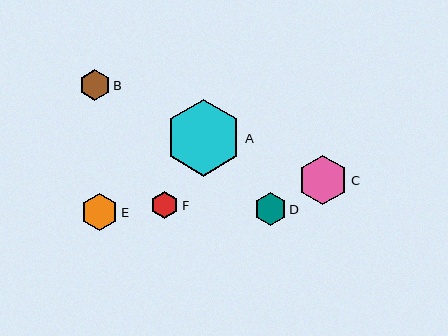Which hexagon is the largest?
Hexagon A is the largest with a size of approximately 77 pixels.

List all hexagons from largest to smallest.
From largest to smallest: A, C, E, D, B, F.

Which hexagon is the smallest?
Hexagon F is the smallest with a size of approximately 28 pixels.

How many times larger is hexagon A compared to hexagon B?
Hexagon A is approximately 2.5 times the size of hexagon B.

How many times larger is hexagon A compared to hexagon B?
Hexagon A is approximately 2.5 times the size of hexagon B.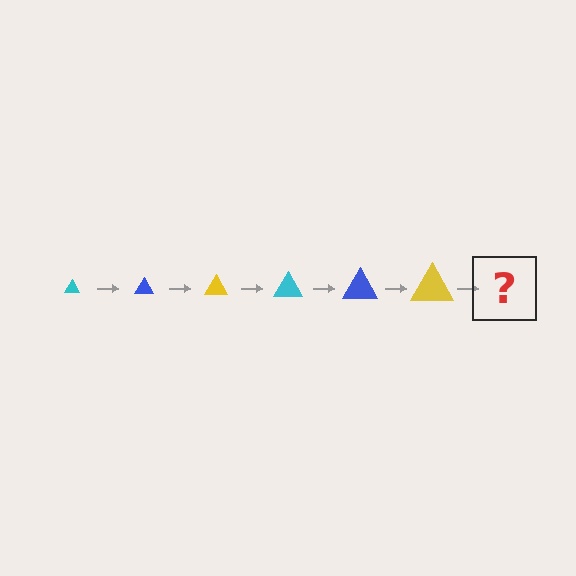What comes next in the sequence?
The next element should be a cyan triangle, larger than the previous one.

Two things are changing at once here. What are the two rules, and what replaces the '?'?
The two rules are that the triangle grows larger each step and the color cycles through cyan, blue, and yellow. The '?' should be a cyan triangle, larger than the previous one.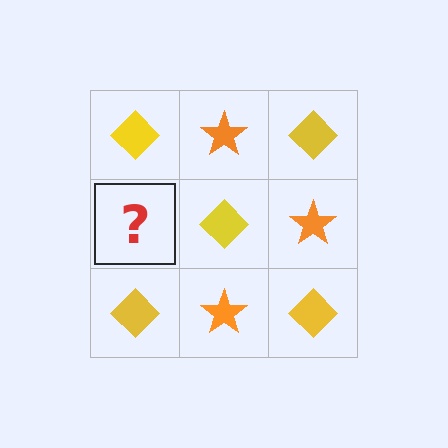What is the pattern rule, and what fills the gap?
The rule is that it alternates yellow diamond and orange star in a checkerboard pattern. The gap should be filled with an orange star.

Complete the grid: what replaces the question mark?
The question mark should be replaced with an orange star.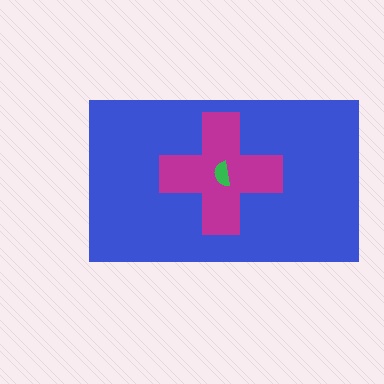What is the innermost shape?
The green semicircle.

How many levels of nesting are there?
3.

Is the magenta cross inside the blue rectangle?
Yes.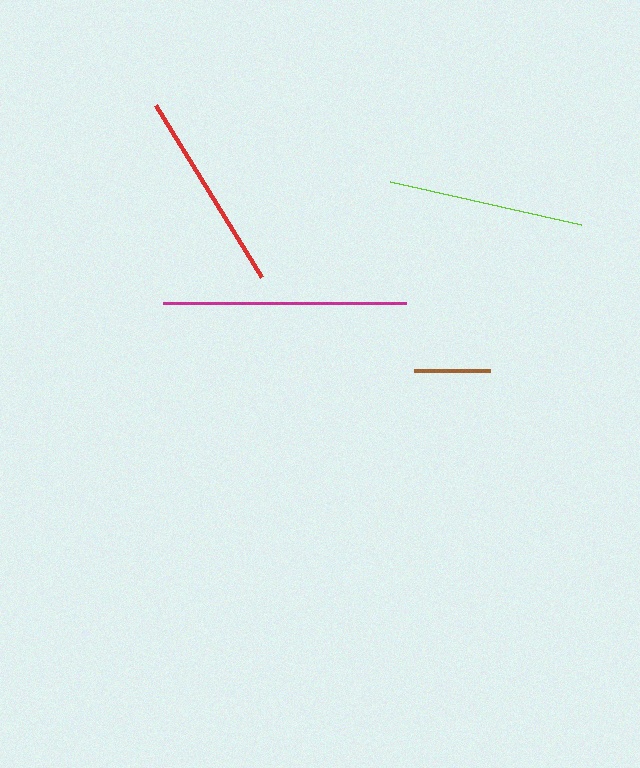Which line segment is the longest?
The magenta line is the longest at approximately 243 pixels.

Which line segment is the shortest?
The brown line is the shortest at approximately 76 pixels.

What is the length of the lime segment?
The lime segment is approximately 196 pixels long.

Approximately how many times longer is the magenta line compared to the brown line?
The magenta line is approximately 3.2 times the length of the brown line.